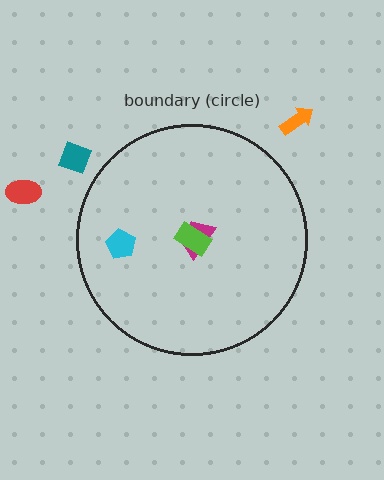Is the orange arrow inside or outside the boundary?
Outside.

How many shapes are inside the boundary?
3 inside, 3 outside.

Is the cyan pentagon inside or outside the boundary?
Inside.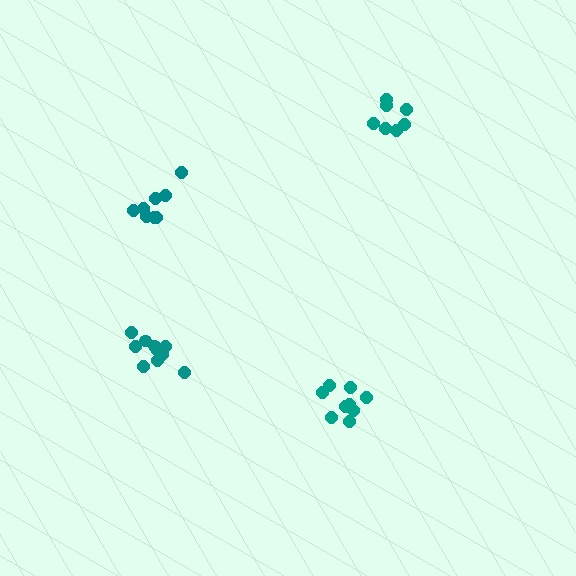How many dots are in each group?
Group 1: 11 dots, Group 2: 9 dots, Group 3: 8 dots, Group 4: 7 dots (35 total).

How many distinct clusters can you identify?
There are 4 distinct clusters.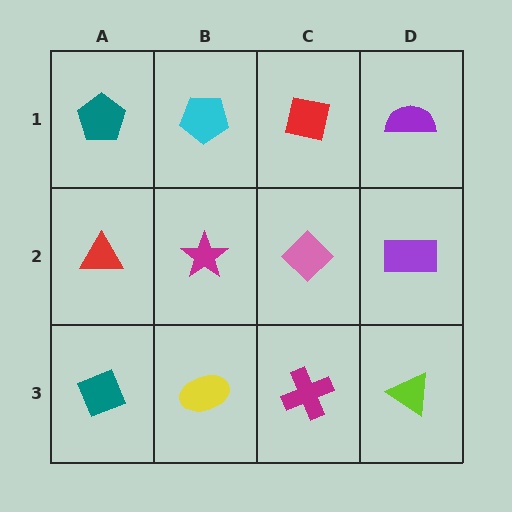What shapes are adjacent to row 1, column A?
A red triangle (row 2, column A), a cyan pentagon (row 1, column B).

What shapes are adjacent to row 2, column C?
A red square (row 1, column C), a magenta cross (row 3, column C), a magenta star (row 2, column B), a purple rectangle (row 2, column D).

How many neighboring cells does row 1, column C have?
3.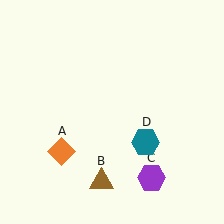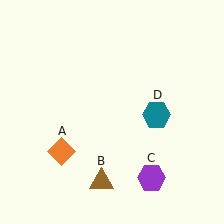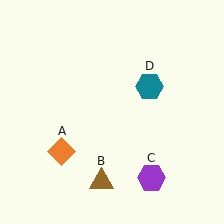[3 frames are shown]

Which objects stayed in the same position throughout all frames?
Orange diamond (object A) and brown triangle (object B) and purple hexagon (object C) remained stationary.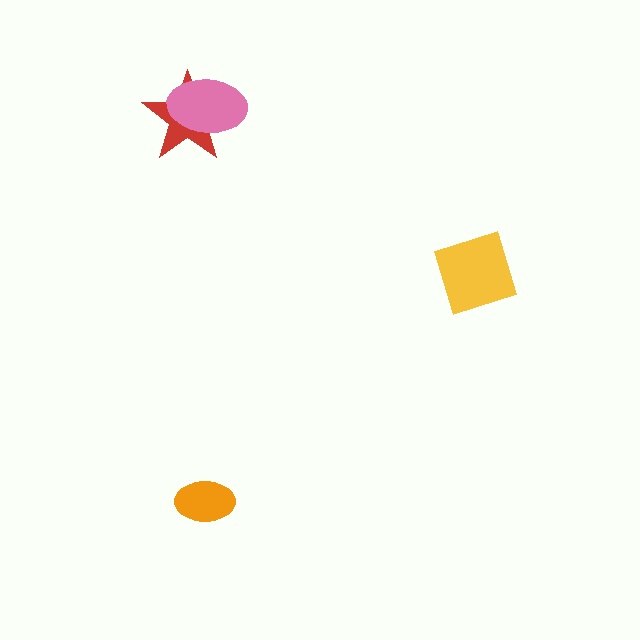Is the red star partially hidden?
Yes, it is partially covered by another shape.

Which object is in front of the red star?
The pink ellipse is in front of the red star.